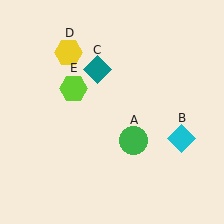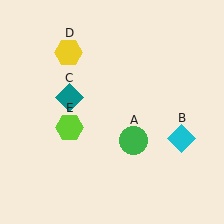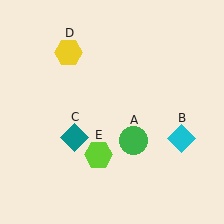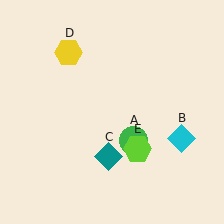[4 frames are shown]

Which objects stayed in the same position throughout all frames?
Green circle (object A) and cyan diamond (object B) and yellow hexagon (object D) remained stationary.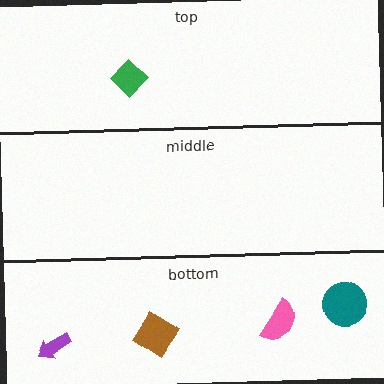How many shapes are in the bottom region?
4.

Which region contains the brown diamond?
The bottom region.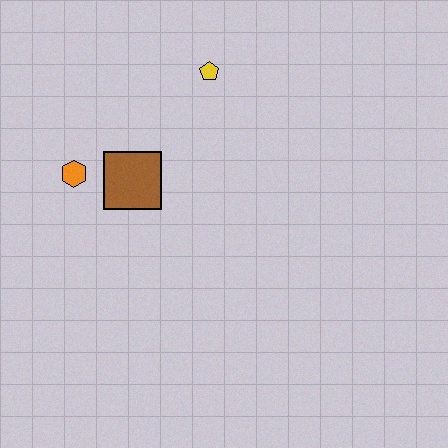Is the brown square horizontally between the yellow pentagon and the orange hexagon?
Yes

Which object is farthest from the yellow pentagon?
The orange hexagon is farthest from the yellow pentagon.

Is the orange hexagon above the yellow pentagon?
No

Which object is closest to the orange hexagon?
The brown square is closest to the orange hexagon.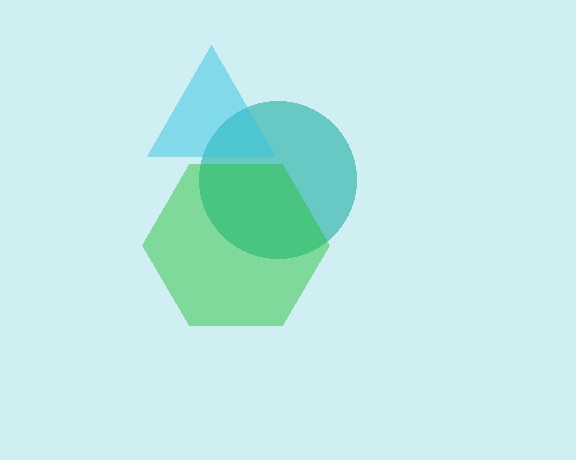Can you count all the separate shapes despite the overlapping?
Yes, there are 3 separate shapes.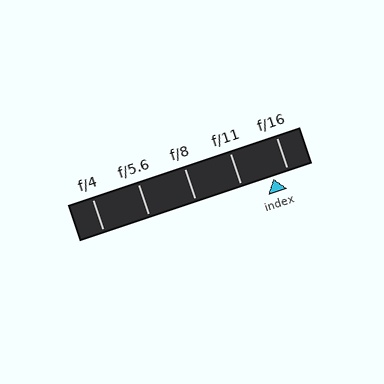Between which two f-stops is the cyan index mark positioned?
The index mark is between f/11 and f/16.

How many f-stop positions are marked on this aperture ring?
There are 5 f-stop positions marked.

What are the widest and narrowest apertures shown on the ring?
The widest aperture shown is f/4 and the narrowest is f/16.